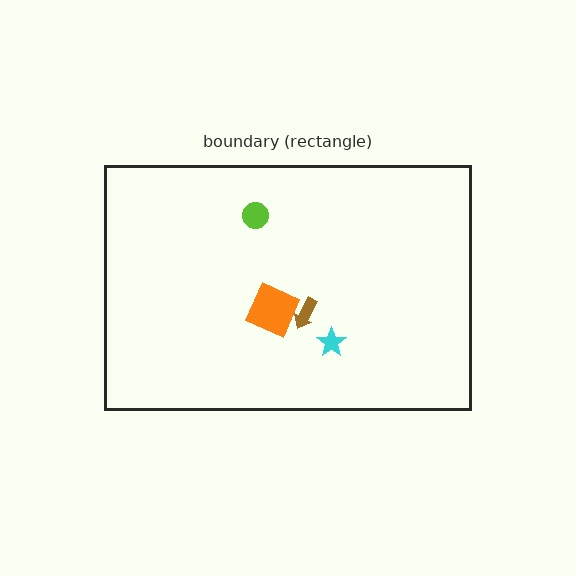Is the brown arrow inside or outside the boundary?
Inside.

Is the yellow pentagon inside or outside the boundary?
Inside.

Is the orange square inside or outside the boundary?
Inside.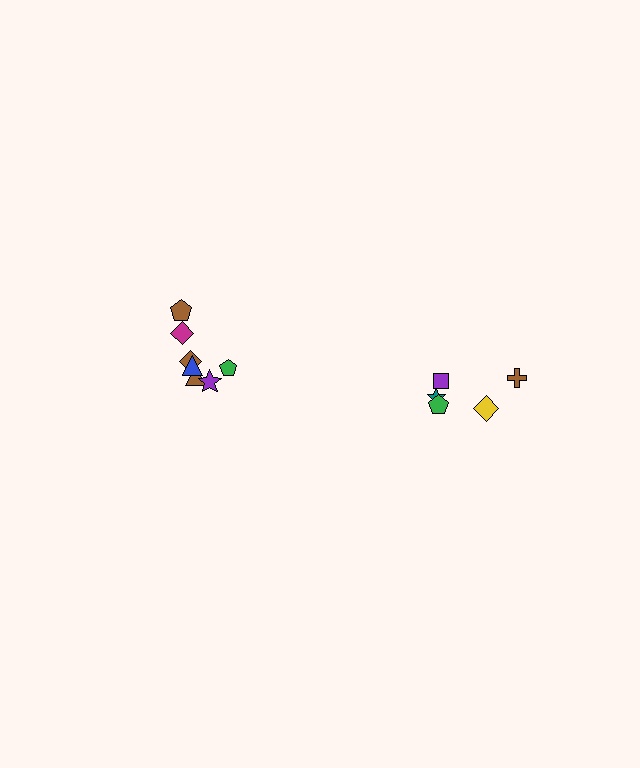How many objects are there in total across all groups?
There are 12 objects.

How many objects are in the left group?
There are 7 objects.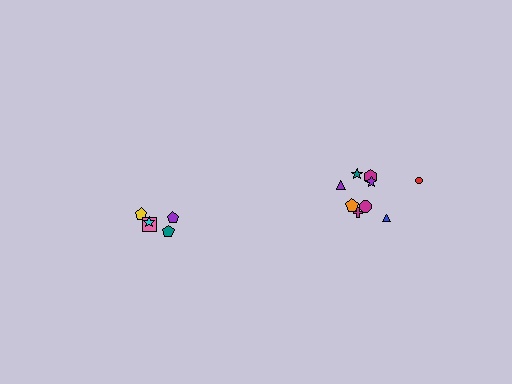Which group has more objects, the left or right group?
The right group.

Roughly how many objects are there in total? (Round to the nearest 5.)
Roughly 15 objects in total.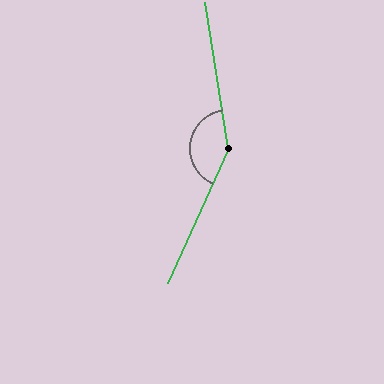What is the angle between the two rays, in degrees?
Approximately 147 degrees.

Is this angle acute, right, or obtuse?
It is obtuse.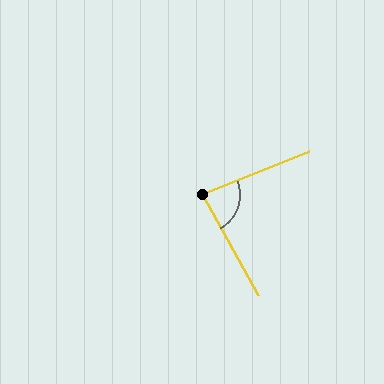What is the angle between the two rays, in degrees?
Approximately 83 degrees.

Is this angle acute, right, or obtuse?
It is acute.